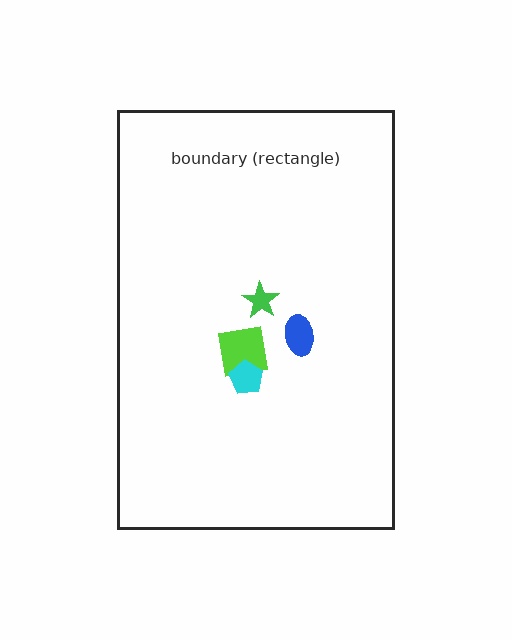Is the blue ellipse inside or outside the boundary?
Inside.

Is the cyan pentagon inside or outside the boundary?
Inside.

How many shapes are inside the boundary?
4 inside, 0 outside.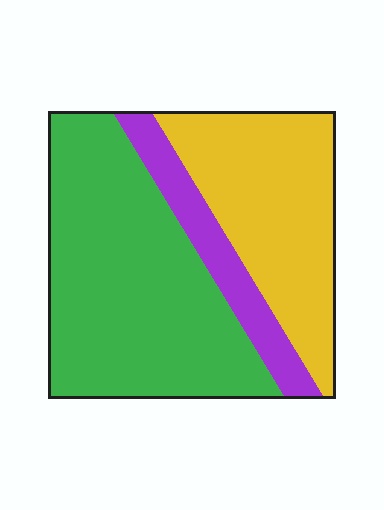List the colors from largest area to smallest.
From largest to smallest: green, yellow, purple.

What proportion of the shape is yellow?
Yellow takes up between a third and a half of the shape.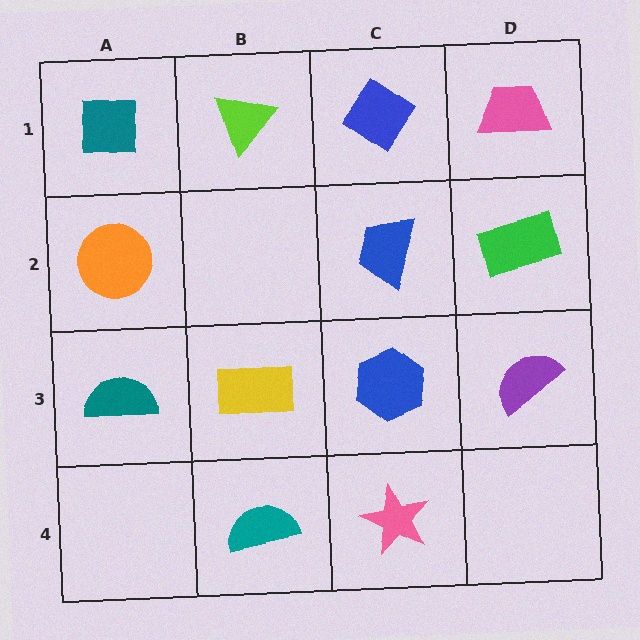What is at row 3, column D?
A purple semicircle.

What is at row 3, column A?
A teal semicircle.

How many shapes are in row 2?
3 shapes.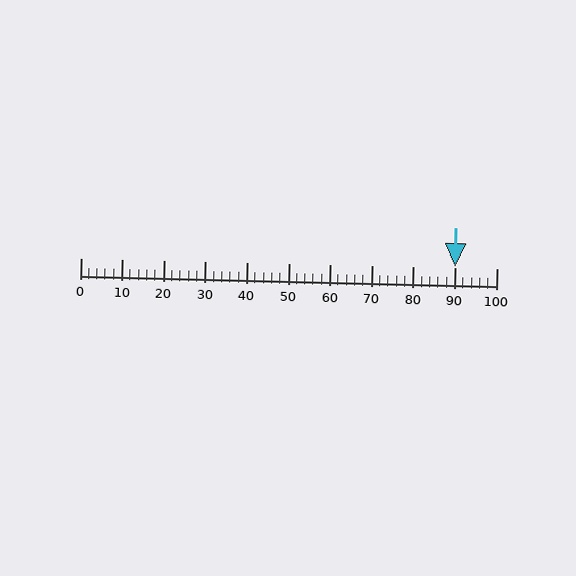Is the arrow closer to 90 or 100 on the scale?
The arrow is closer to 90.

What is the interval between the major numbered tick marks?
The major tick marks are spaced 10 units apart.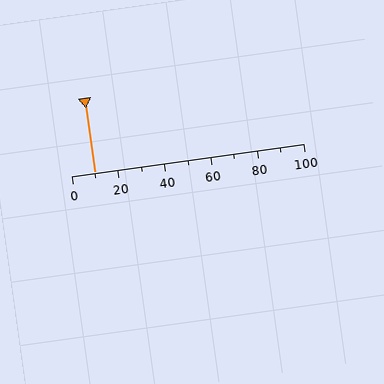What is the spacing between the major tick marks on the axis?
The major ticks are spaced 20 apart.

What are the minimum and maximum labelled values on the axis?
The axis runs from 0 to 100.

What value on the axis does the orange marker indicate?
The marker indicates approximately 10.